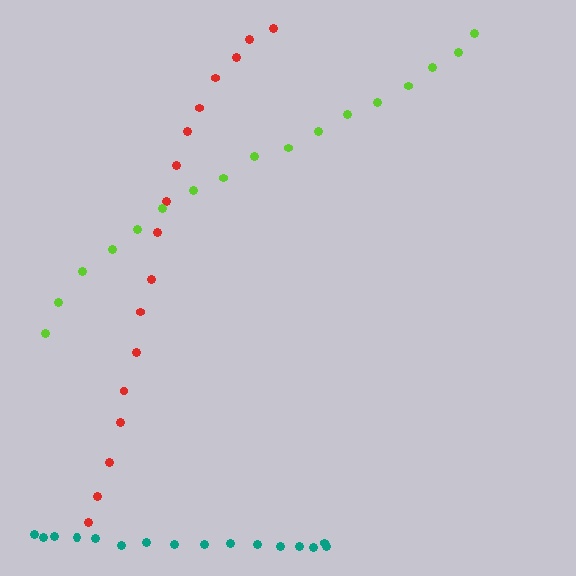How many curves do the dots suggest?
There are 3 distinct paths.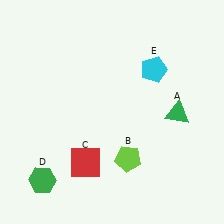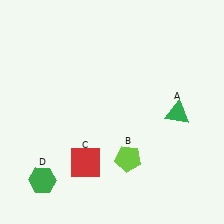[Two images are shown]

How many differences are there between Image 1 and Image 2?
There is 1 difference between the two images.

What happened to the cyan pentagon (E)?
The cyan pentagon (E) was removed in Image 2. It was in the top-right area of Image 1.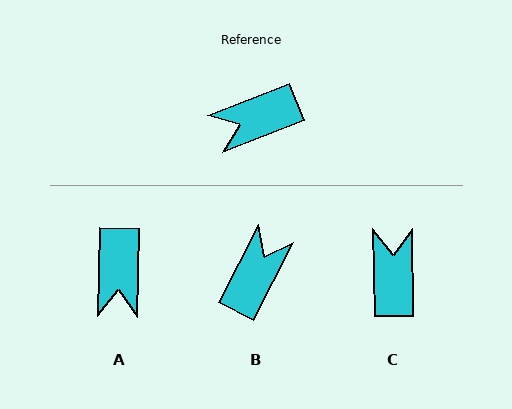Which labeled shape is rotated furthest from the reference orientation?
B, about 139 degrees away.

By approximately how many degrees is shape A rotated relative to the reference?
Approximately 67 degrees counter-clockwise.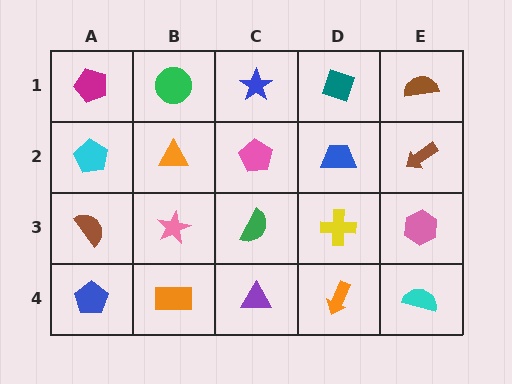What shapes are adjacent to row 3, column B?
An orange triangle (row 2, column B), an orange rectangle (row 4, column B), a brown semicircle (row 3, column A), a green semicircle (row 3, column C).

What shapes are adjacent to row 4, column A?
A brown semicircle (row 3, column A), an orange rectangle (row 4, column B).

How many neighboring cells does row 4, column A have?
2.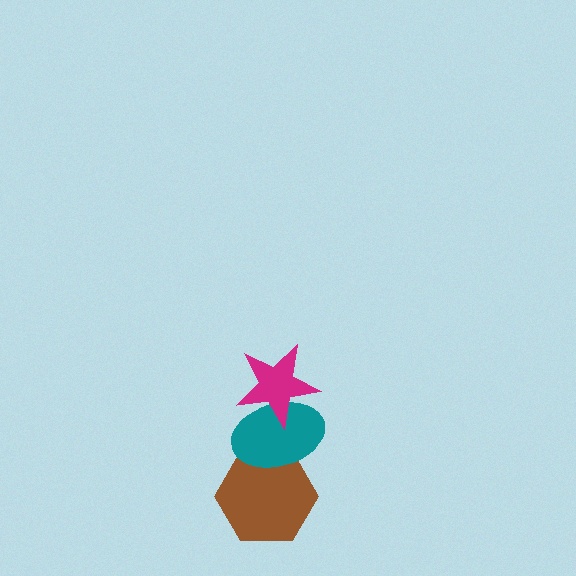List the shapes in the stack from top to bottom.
From top to bottom: the magenta star, the teal ellipse, the brown hexagon.